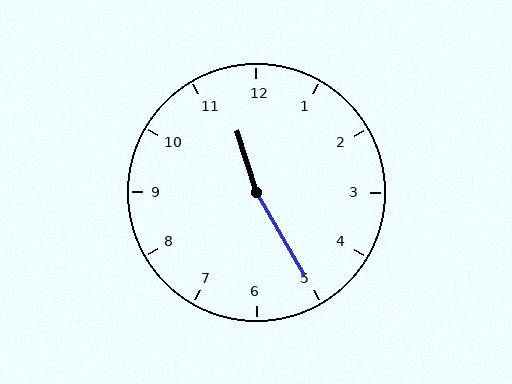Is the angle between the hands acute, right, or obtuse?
It is obtuse.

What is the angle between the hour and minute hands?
Approximately 168 degrees.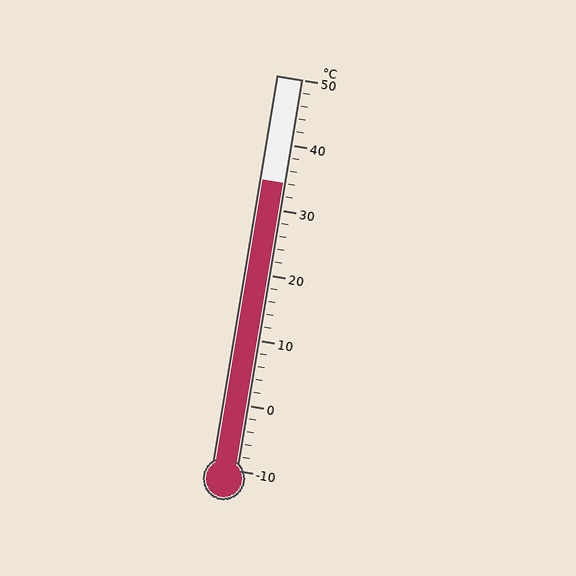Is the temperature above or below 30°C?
The temperature is above 30°C.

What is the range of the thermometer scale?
The thermometer scale ranges from -10°C to 50°C.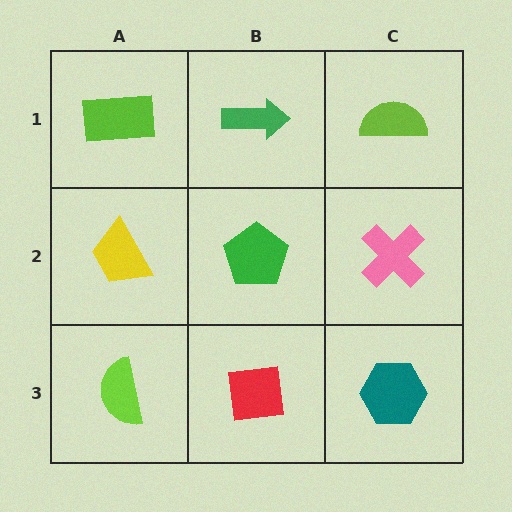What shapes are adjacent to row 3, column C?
A pink cross (row 2, column C), a red square (row 3, column B).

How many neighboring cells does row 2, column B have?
4.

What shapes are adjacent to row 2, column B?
A green arrow (row 1, column B), a red square (row 3, column B), a yellow trapezoid (row 2, column A), a pink cross (row 2, column C).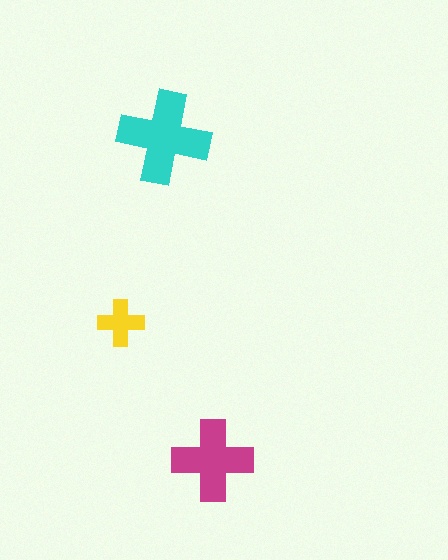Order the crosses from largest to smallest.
the cyan one, the magenta one, the yellow one.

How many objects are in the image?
There are 3 objects in the image.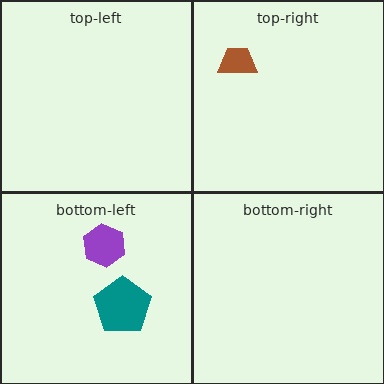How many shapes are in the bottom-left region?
2.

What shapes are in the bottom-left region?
The teal pentagon, the purple hexagon.